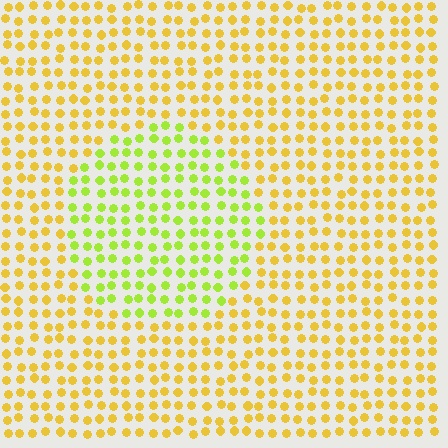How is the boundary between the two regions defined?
The boundary is defined purely by a slight shift in hue (about 37 degrees). Spacing, size, and orientation are identical on both sides.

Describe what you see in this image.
The image is filled with small yellow elements in a uniform arrangement. A circle-shaped region is visible where the elements are tinted to a slightly different hue, forming a subtle color boundary.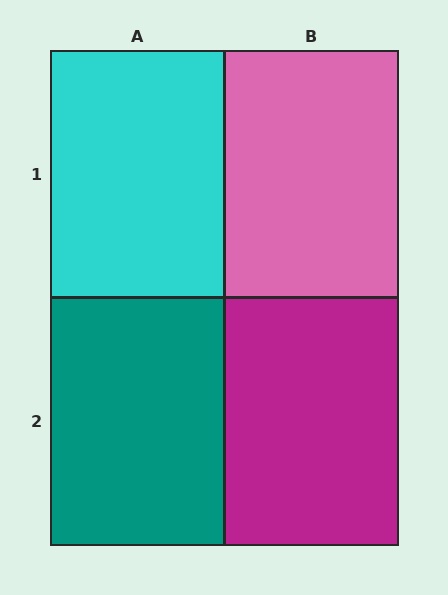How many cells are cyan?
1 cell is cyan.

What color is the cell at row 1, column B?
Pink.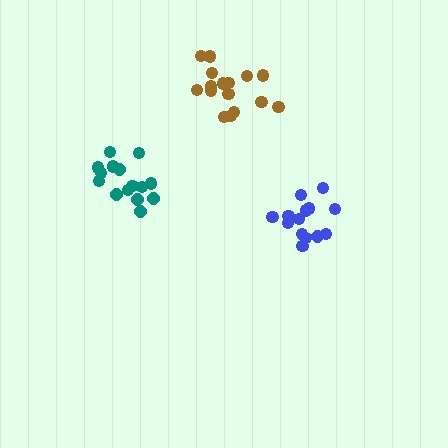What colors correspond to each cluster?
The clusters are colored: blue, brown, teal.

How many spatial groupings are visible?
There are 3 spatial groupings.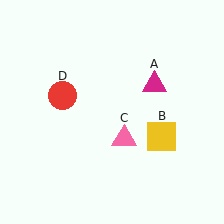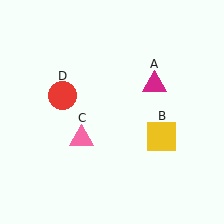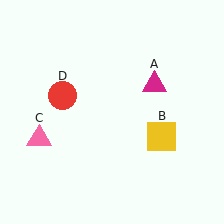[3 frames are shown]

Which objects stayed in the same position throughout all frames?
Magenta triangle (object A) and yellow square (object B) and red circle (object D) remained stationary.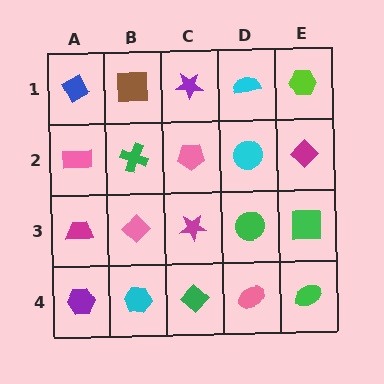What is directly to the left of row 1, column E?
A cyan semicircle.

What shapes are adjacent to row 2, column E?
A lime hexagon (row 1, column E), a green square (row 3, column E), a cyan circle (row 2, column D).